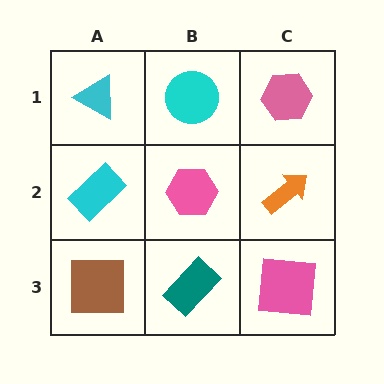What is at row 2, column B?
A pink hexagon.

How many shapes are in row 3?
3 shapes.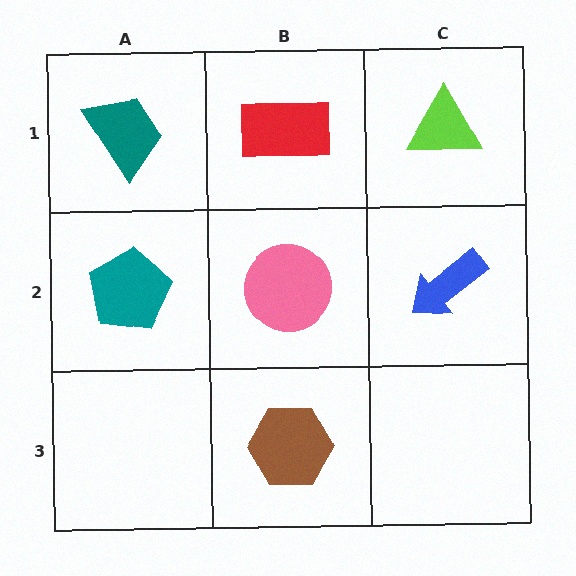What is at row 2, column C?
A blue arrow.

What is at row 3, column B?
A brown hexagon.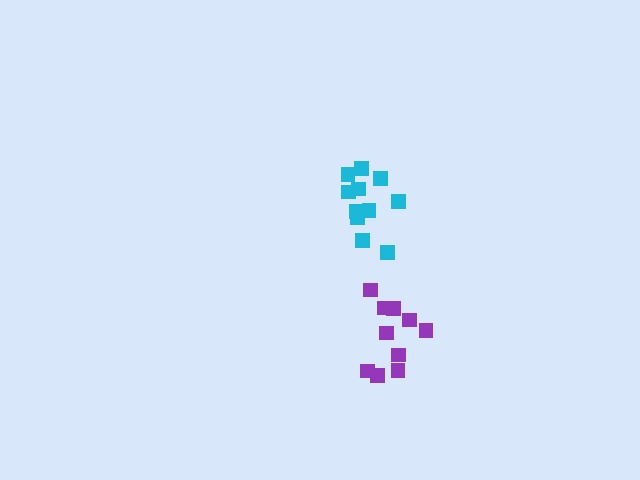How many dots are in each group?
Group 1: 11 dots, Group 2: 10 dots (21 total).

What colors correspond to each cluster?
The clusters are colored: cyan, purple.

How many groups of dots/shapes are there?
There are 2 groups.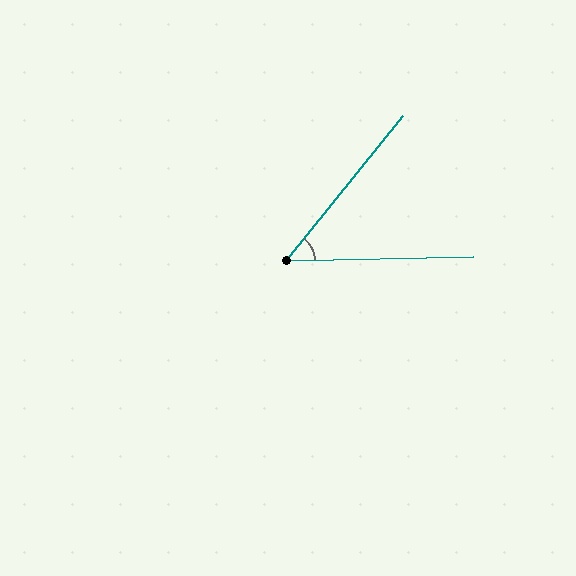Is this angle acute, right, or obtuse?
It is acute.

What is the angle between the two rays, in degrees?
Approximately 50 degrees.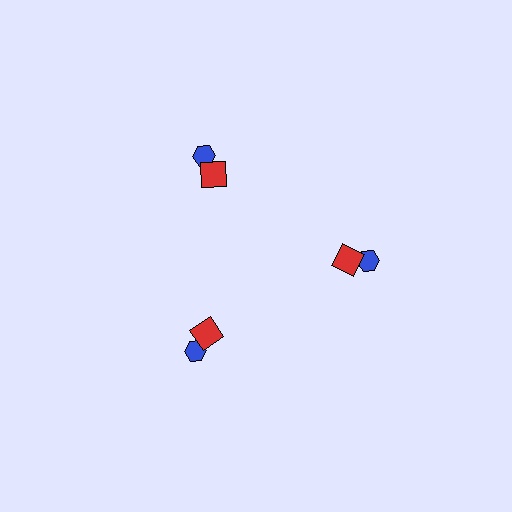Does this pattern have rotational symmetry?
Yes, this pattern has 3-fold rotational symmetry. It looks the same after rotating 120 degrees around the center.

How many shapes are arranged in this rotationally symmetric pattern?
There are 6 shapes, arranged in 3 groups of 2.